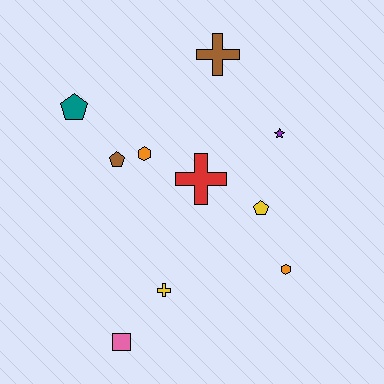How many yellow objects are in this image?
There are 2 yellow objects.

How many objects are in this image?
There are 10 objects.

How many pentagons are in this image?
There are 3 pentagons.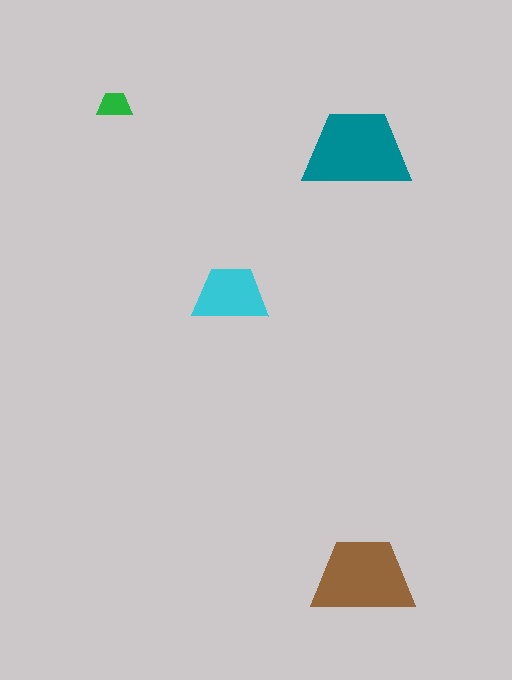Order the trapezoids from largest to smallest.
the teal one, the brown one, the cyan one, the green one.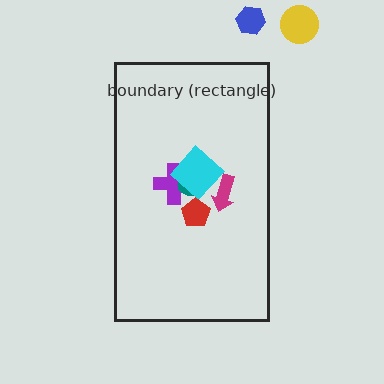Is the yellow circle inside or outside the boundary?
Outside.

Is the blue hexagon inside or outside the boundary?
Outside.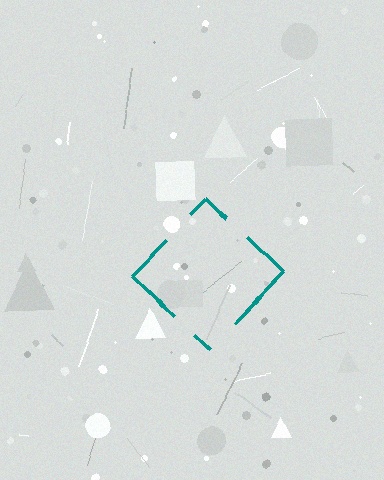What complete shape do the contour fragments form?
The contour fragments form a diamond.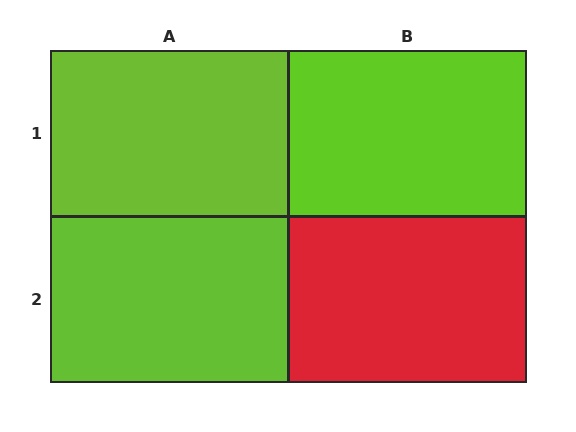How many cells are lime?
3 cells are lime.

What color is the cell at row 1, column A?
Lime.